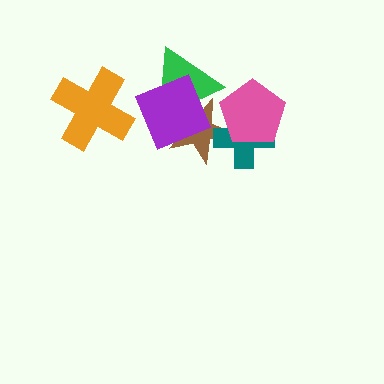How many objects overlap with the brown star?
4 objects overlap with the brown star.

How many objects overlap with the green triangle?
2 objects overlap with the green triangle.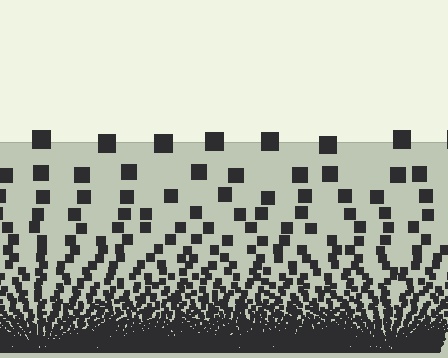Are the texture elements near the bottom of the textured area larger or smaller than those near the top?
Smaller. The gradient is inverted — elements near the bottom are smaller and denser.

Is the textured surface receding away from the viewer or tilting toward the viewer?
The surface appears to tilt toward the viewer. Texture elements get larger and sparser toward the top.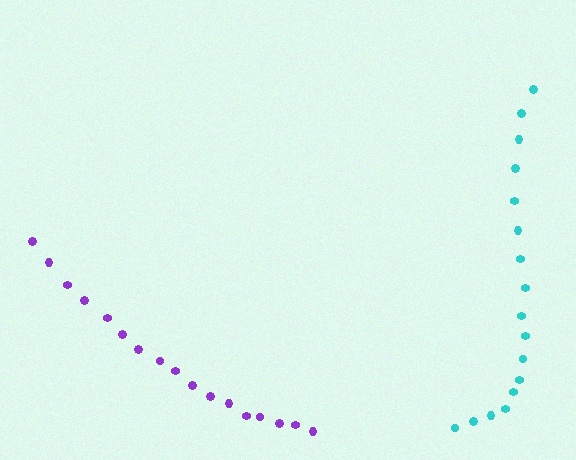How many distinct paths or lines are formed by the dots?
There are 2 distinct paths.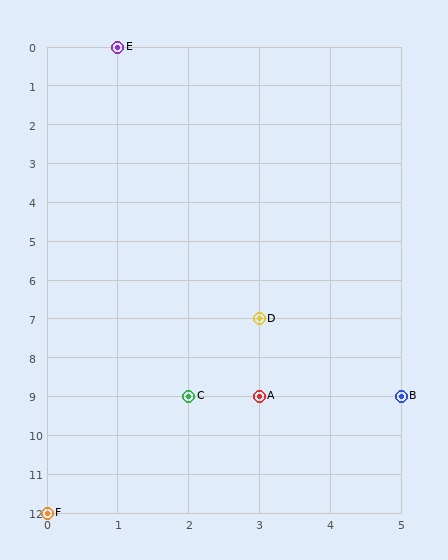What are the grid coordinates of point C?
Point C is at grid coordinates (2, 9).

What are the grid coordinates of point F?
Point F is at grid coordinates (0, 12).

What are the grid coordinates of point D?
Point D is at grid coordinates (3, 7).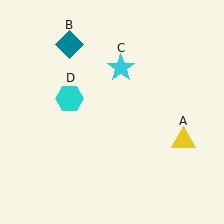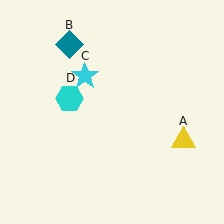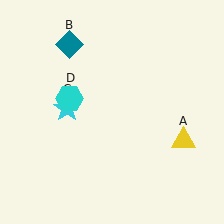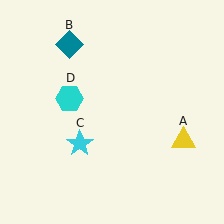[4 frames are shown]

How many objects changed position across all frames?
1 object changed position: cyan star (object C).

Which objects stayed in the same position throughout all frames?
Yellow triangle (object A) and teal diamond (object B) and cyan hexagon (object D) remained stationary.